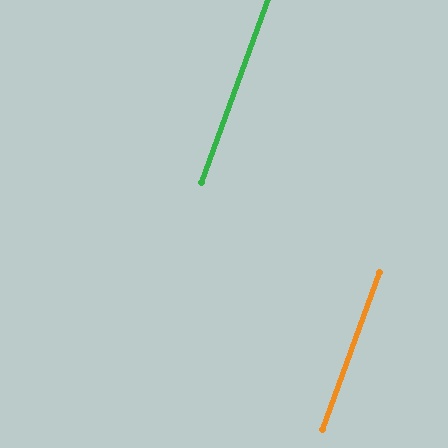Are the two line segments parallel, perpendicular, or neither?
Parallel — their directions differ by only 0.2°.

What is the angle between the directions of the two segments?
Approximately 0 degrees.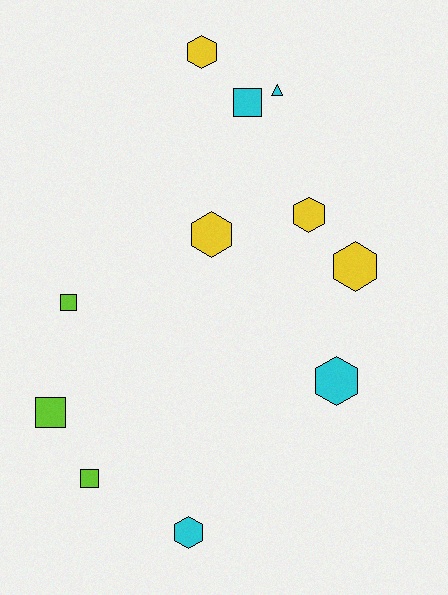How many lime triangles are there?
There are no lime triangles.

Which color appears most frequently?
Yellow, with 4 objects.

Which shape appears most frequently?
Hexagon, with 6 objects.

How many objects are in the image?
There are 11 objects.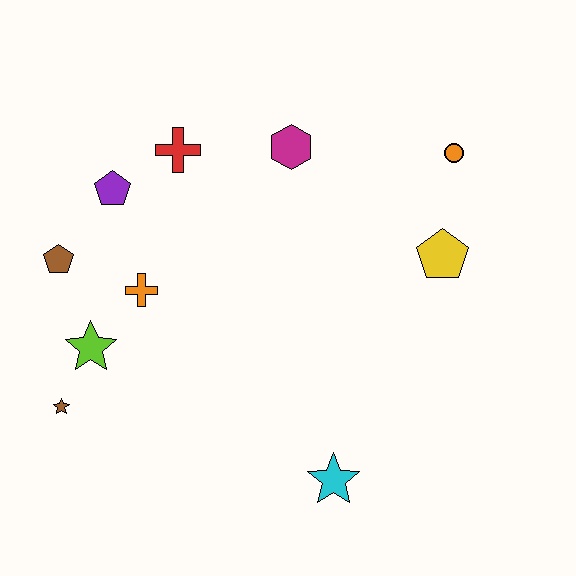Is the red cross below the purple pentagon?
No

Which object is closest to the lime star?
The brown star is closest to the lime star.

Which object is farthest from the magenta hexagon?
The brown star is farthest from the magenta hexagon.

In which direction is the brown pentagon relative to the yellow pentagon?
The brown pentagon is to the left of the yellow pentagon.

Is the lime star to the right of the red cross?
No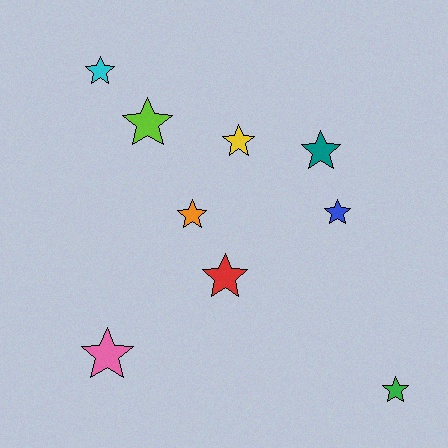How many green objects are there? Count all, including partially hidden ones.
There is 1 green object.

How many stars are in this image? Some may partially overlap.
There are 9 stars.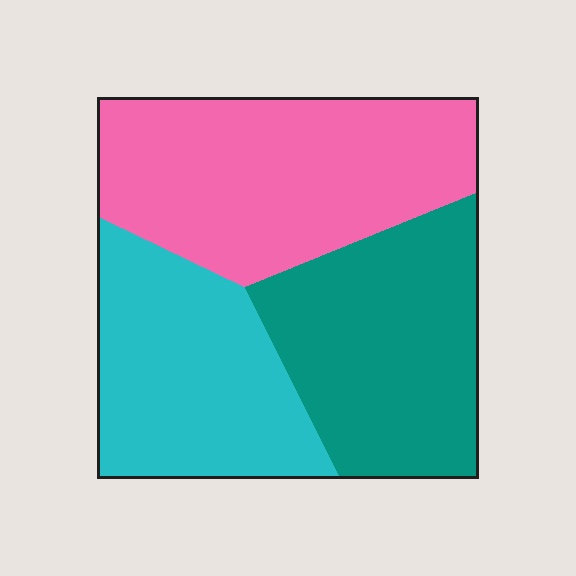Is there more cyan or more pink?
Pink.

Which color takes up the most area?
Pink, at roughly 40%.